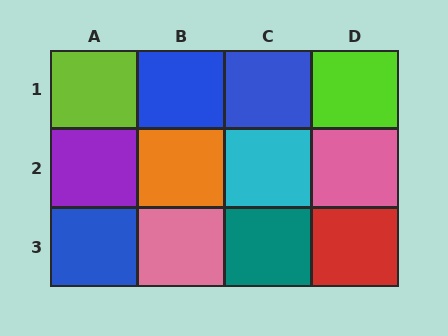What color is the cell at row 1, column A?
Lime.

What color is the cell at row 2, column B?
Orange.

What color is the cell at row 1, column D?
Lime.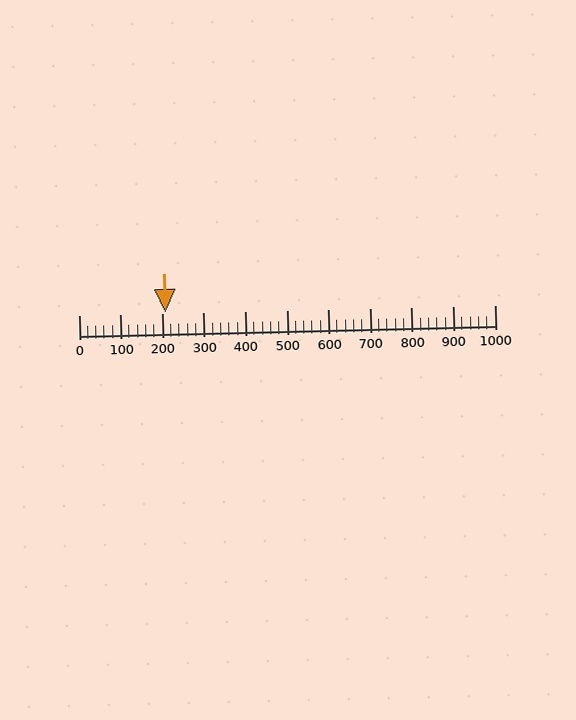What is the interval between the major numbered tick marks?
The major tick marks are spaced 100 units apart.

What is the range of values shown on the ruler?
The ruler shows values from 0 to 1000.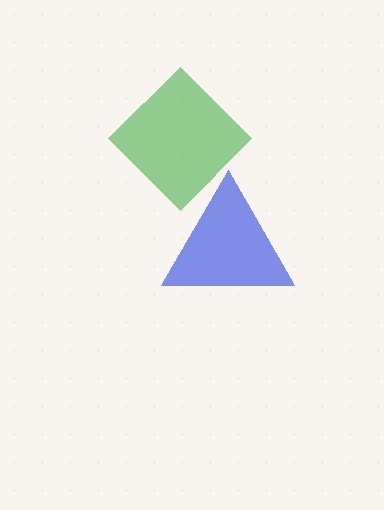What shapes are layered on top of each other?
The layered shapes are: a blue triangle, a green diamond.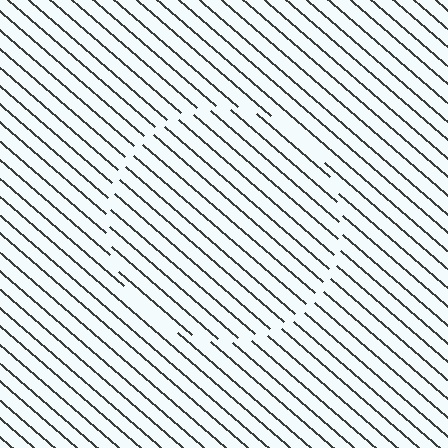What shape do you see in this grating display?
An illusory circle. The interior of the shape contains the same grating, shifted by half a period — the contour is defined by the phase discontinuity where line-ends from the inner and outer gratings abut.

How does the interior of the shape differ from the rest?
The interior of the shape contains the same grating, shifted by half a period — the contour is defined by the phase discontinuity where line-ends from the inner and outer gratings abut.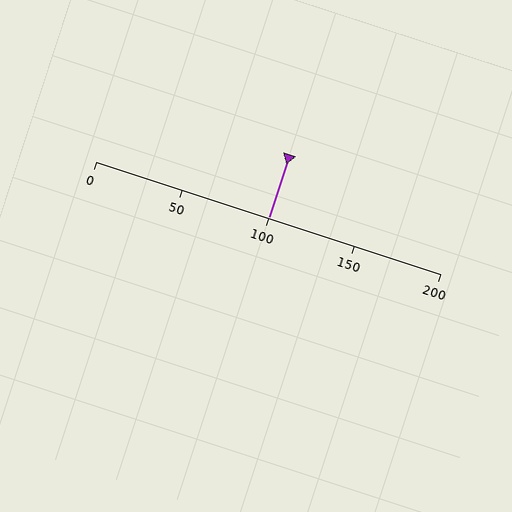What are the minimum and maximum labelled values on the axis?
The axis runs from 0 to 200.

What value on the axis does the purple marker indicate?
The marker indicates approximately 100.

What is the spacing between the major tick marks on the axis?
The major ticks are spaced 50 apart.